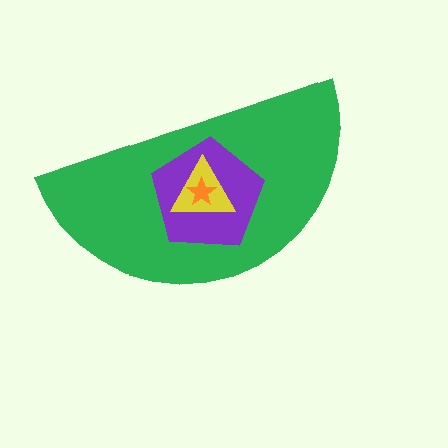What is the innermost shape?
The orange star.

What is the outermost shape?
The green semicircle.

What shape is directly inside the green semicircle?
The purple pentagon.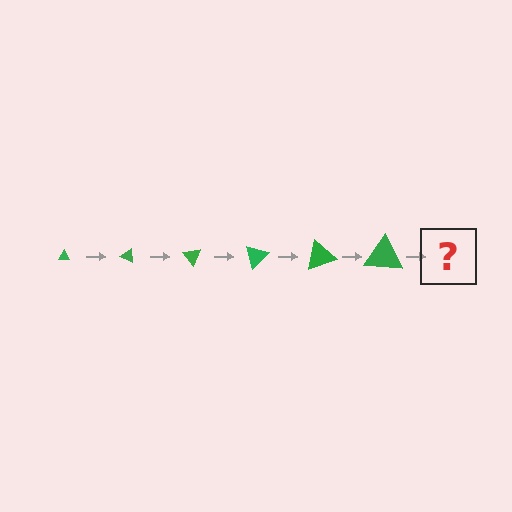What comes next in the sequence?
The next element should be a triangle, larger than the previous one and rotated 150 degrees from the start.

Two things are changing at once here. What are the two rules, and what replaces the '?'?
The two rules are that the triangle grows larger each step and it rotates 25 degrees each step. The '?' should be a triangle, larger than the previous one and rotated 150 degrees from the start.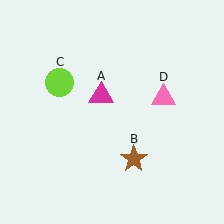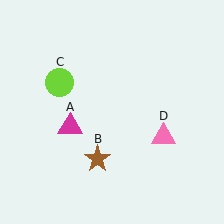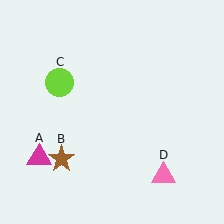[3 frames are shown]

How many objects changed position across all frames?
3 objects changed position: magenta triangle (object A), brown star (object B), pink triangle (object D).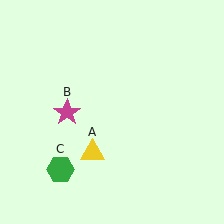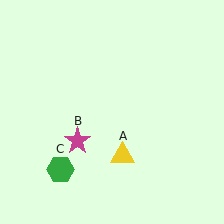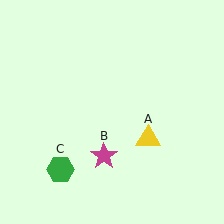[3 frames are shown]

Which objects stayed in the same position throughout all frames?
Green hexagon (object C) remained stationary.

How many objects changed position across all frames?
2 objects changed position: yellow triangle (object A), magenta star (object B).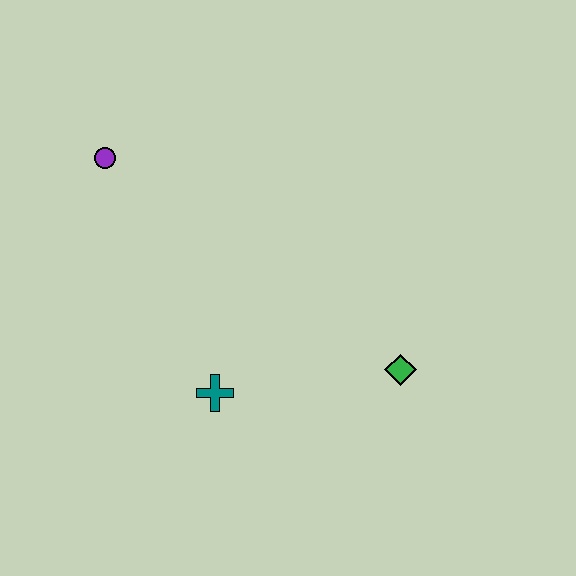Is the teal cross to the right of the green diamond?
No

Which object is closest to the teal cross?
The green diamond is closest to the teal cross.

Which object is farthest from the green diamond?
The purple circle is farthest from the green diamond.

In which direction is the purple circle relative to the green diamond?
The purple circle is to the left of the green diamond.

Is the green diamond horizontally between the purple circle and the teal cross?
No